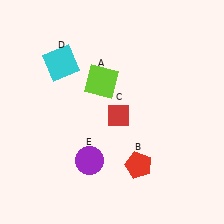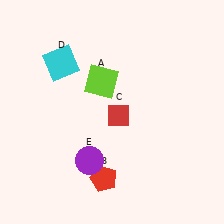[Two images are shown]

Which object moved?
The red pentagon (B) moved left.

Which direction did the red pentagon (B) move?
The red pentagon (B) moved left.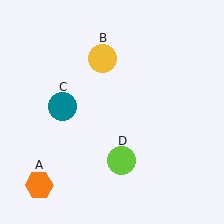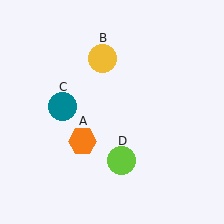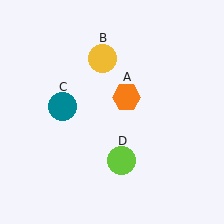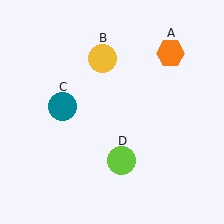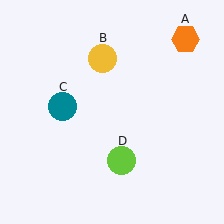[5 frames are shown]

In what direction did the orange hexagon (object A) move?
The orange hexagon (object A) moved up and to the right.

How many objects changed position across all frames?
1 object changed position: orange hexagon (object A).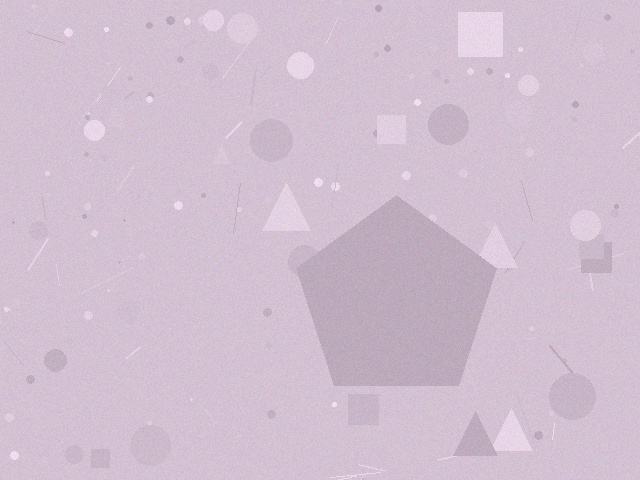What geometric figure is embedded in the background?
A pentagon is embedded in the background.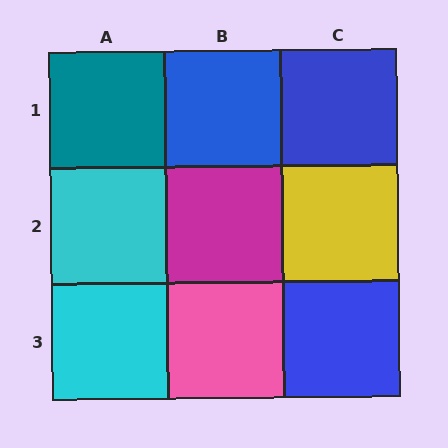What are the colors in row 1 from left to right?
Teal, blue, blue.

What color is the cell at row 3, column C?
Blue.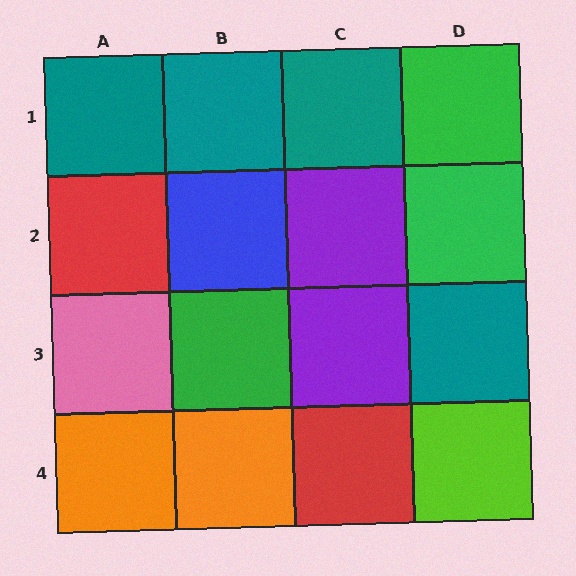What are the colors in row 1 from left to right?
Teal, teal, teal, green.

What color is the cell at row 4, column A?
Orange.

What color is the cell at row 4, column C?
Red.